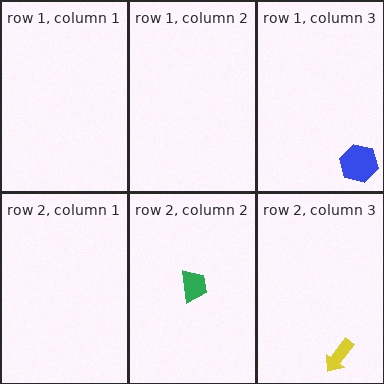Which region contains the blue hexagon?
The row 1, column 3 region.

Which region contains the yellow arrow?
The row 2, column 3 region.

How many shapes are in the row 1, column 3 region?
1.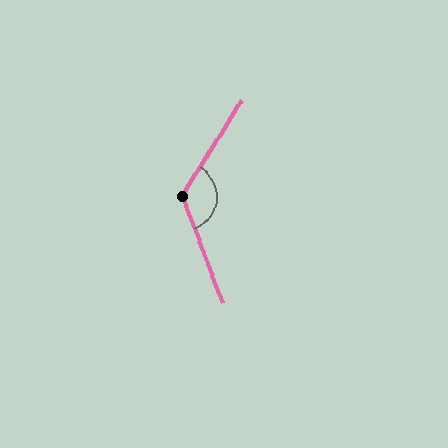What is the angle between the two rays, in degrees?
Approximately 127 degrees.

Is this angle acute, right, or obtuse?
It is obtuse.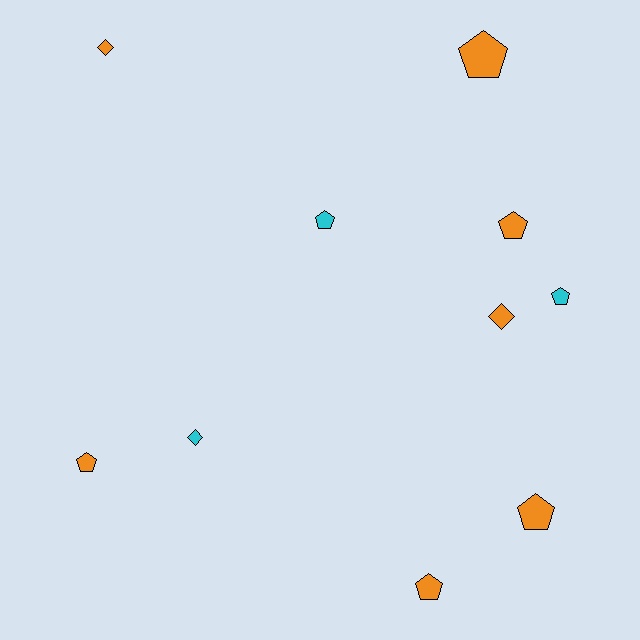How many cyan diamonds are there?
There is 1 cyan diamond.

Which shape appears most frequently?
Pentagon, with 7 objects.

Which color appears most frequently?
Orange, with 7 objects.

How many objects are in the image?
There are 10 objects.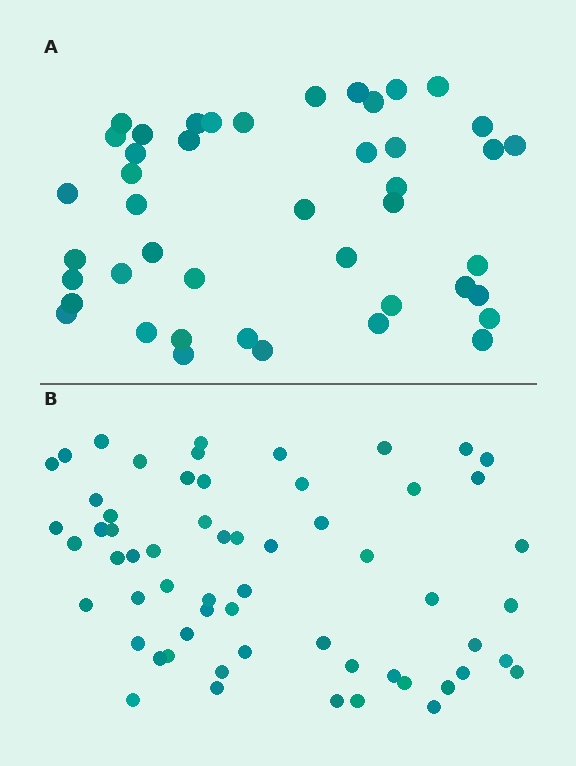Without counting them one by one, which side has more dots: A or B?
Region B (the bottom region) has more dots.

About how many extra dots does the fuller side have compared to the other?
Region B has approximately 15 more dots than region A.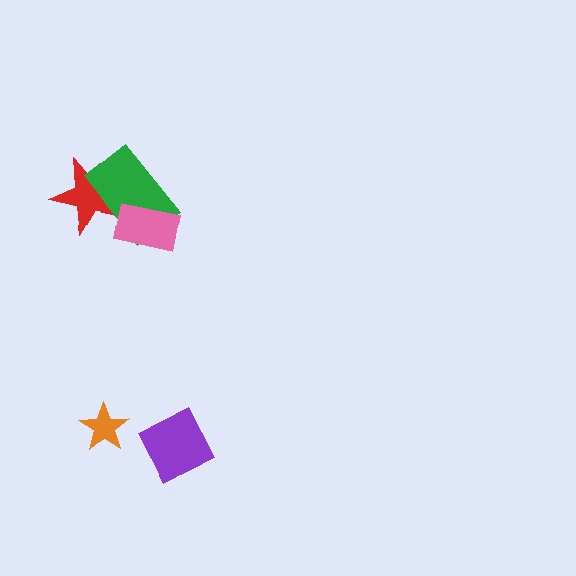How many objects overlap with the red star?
1 object overlaps with the red star.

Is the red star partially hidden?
Yes, it is partially covered by another shape.